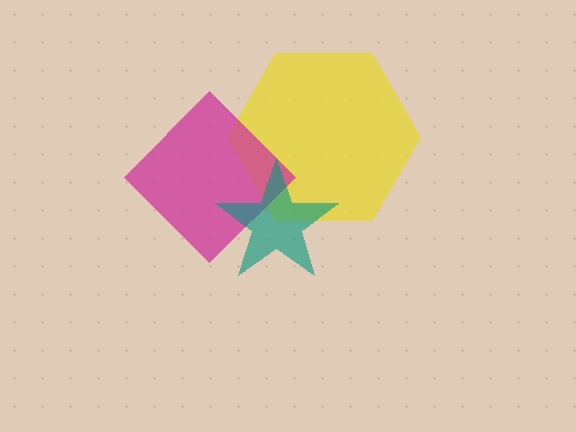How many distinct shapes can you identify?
There are 3 distinct shapes: a yellow hexagon, a magenta diamond, a teal star.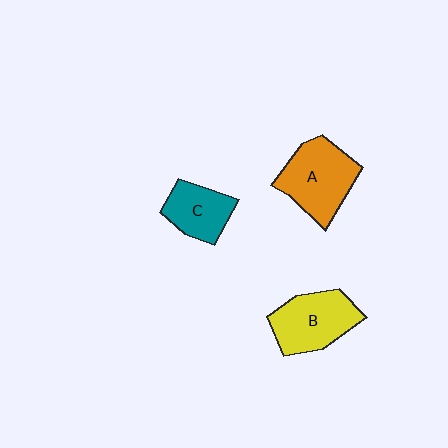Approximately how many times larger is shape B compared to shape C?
Approximately 1.4 times.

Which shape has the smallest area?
Shape C (teal).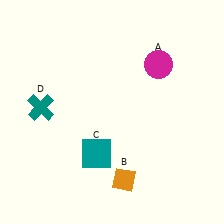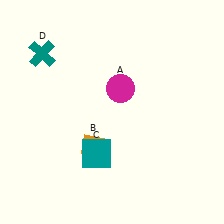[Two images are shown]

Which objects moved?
The objects that moved are: the magenta circle (A), the orange diamond (B), the teal cross (D).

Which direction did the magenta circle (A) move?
The magenta circle (A) moved left.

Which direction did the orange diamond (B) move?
The orange diamond (B) moved up.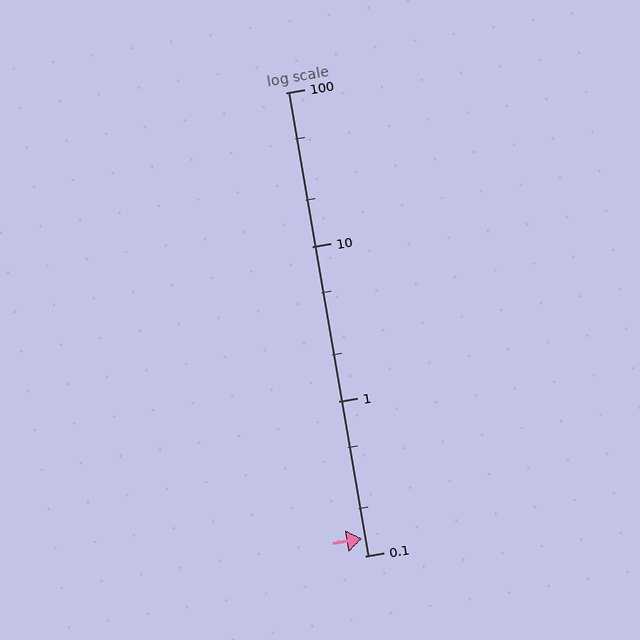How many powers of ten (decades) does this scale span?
The scale spans 3 decades, from 0.1 to 100.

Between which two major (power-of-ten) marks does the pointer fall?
The pointer is between 0.1 and 1.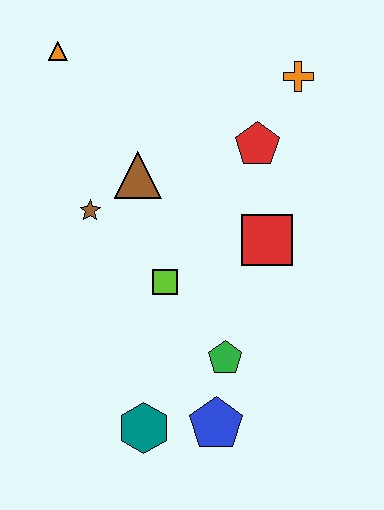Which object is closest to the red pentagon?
The orange cross is closest to the red pentagon.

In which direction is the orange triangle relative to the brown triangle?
The orange triangle is above the brown triangle.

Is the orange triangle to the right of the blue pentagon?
No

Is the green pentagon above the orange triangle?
No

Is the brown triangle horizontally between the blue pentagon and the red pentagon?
No